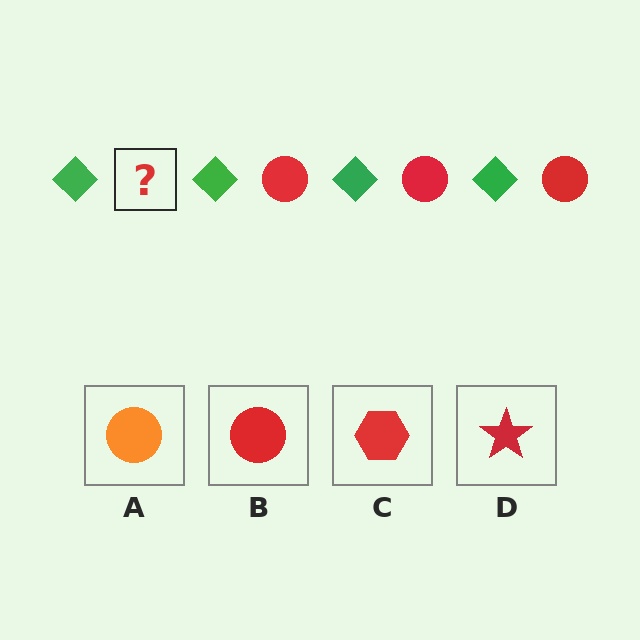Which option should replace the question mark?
Option B.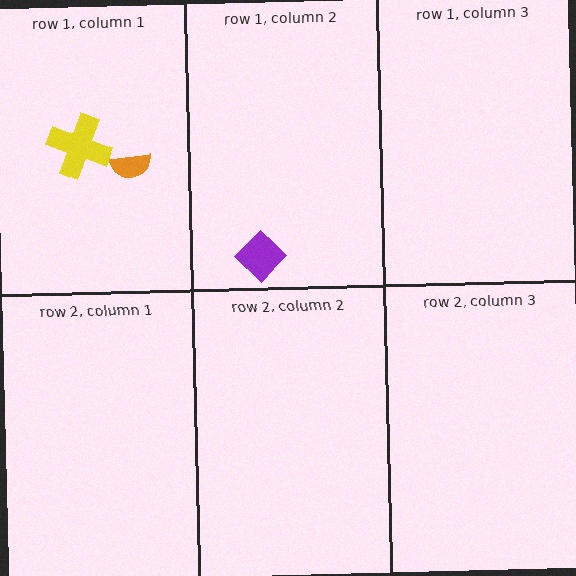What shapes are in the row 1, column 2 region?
The purple diamond.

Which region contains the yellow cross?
The row 1, column 1 region.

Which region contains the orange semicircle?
The row 1, column 1 region.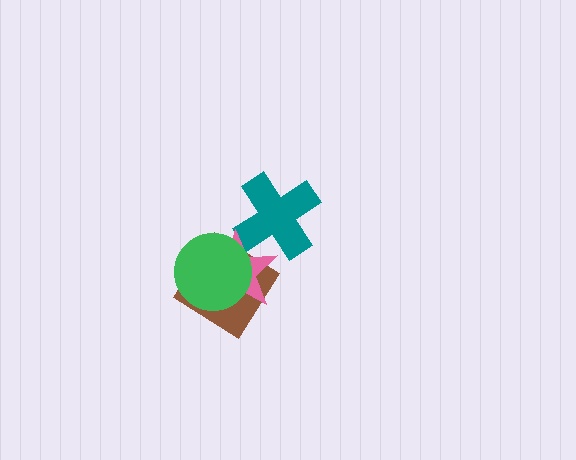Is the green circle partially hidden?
No, no other shape covers it.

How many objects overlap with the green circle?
2 objects overlap with the green circle.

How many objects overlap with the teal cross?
1 object overlaps with the teal cross.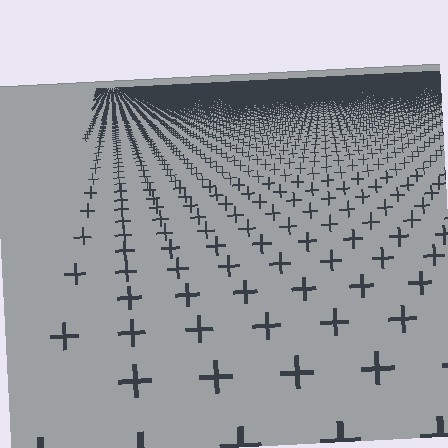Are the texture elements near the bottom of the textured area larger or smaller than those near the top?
Larger. Near the bottom, elements are closer to the viewer and appear at a bigger on-screen size.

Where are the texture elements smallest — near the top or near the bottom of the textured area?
Near the top.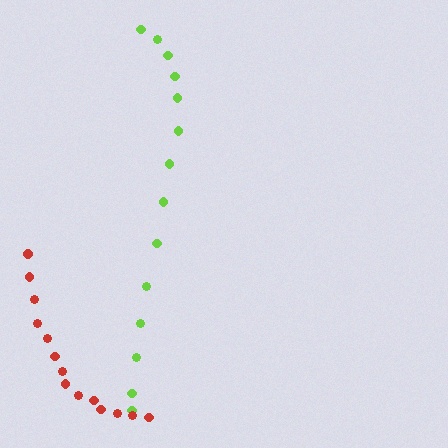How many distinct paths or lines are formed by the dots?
There are 2 distinct paths.